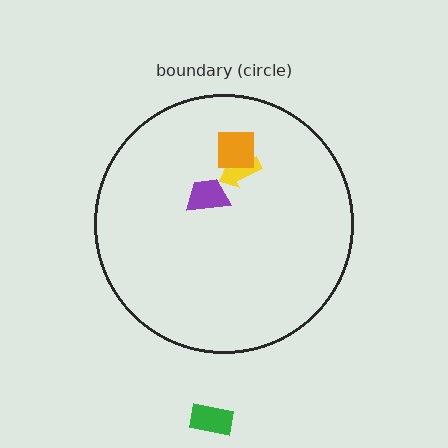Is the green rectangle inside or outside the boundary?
Outside.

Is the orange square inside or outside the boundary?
Inside.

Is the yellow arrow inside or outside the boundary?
Inside.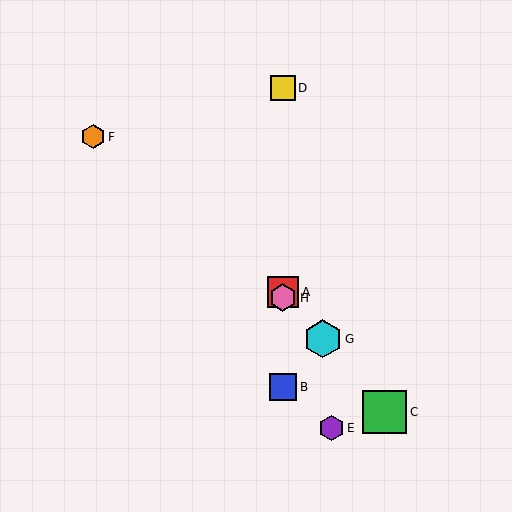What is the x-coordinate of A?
Object A is at x≈283.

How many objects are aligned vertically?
4 objects (A, B, D, H) are aligned vertically.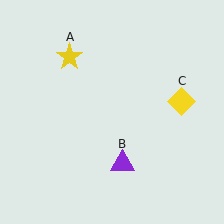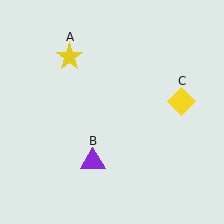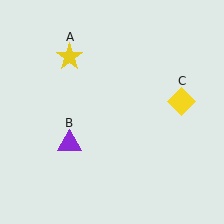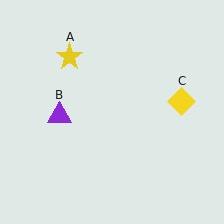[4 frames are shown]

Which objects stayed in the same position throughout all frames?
Yellow star (object A) and yellow diamond (object C) remained stationary.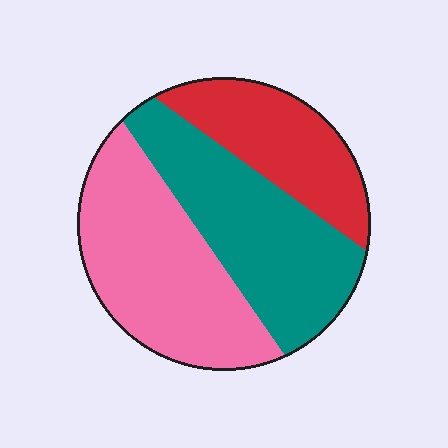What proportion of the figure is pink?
Pink covers 39% of the figure.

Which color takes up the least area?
Red, at roughly 25%.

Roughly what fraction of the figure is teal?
Teal covers about 35% of the figure.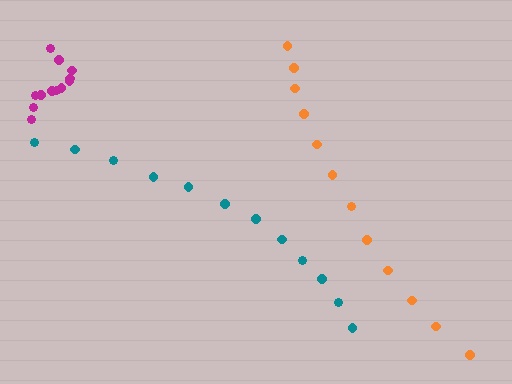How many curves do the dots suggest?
There are 3 distinct paths.